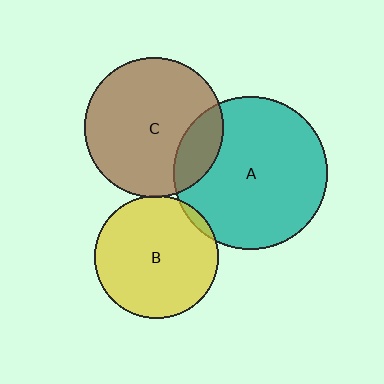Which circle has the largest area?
Circle A (teal).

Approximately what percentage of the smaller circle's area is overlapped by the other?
Approximately 5%.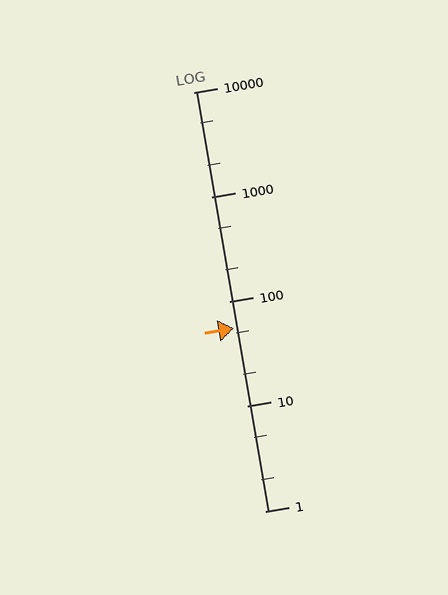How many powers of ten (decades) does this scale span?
The scale spans 4 decades, from 1 to 10000.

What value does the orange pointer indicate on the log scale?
The pointer indicates approximately 56.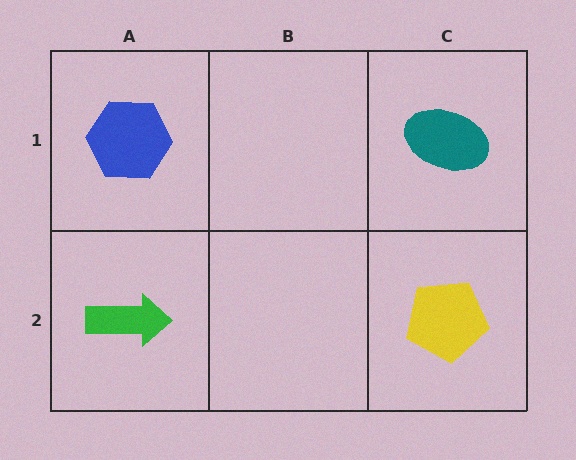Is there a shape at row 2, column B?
No, that cell is empty.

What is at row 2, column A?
A green arrow.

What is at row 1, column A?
A blue hexagon.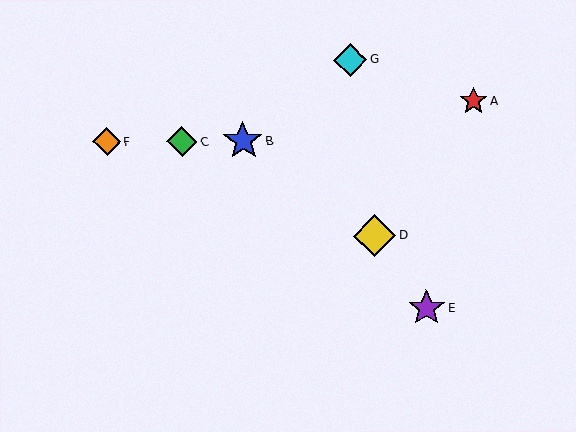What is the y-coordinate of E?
Object E is at y≈308.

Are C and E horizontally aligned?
No, C is at y≈141 and E is at y≈308.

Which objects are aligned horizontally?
Objects B, C, F are aligned horizontally.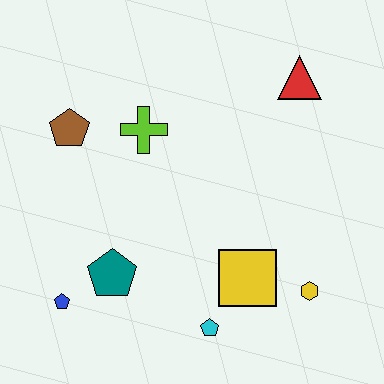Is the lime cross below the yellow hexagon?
No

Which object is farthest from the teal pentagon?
The red triangle is farthest from the teal pentagon.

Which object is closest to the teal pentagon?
The blue pentagon is closest to the teal pentagon.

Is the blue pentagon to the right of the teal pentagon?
No